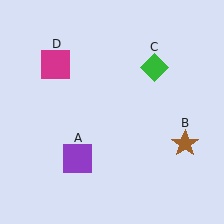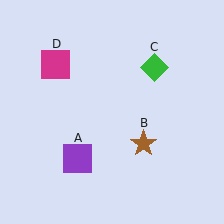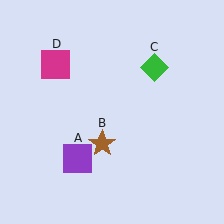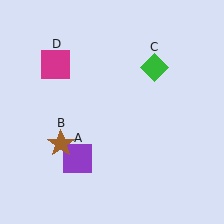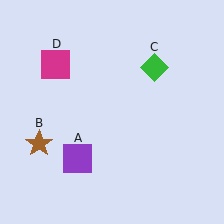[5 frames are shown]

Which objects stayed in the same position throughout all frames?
Purple square (object A) and green diamond (object C) and magenta square (object D) remained stationary.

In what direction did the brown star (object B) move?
The brown star (object B) moved left.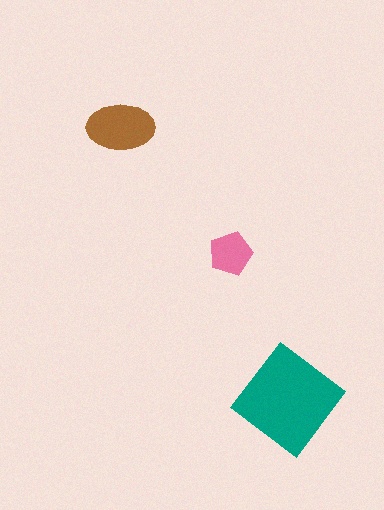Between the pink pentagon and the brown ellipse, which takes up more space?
The brown ellipse.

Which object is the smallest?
The pink pentagon.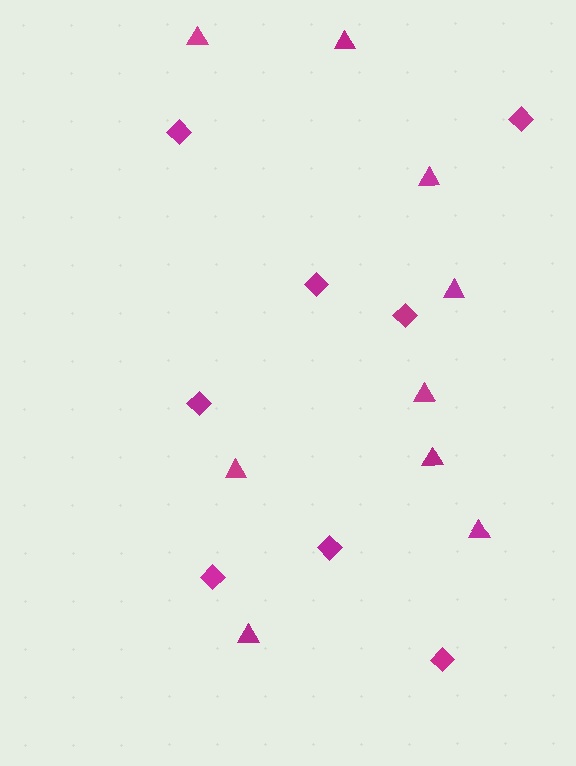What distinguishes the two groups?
There are 2 groups: one group of diamonds (8) and one group of triangles (9).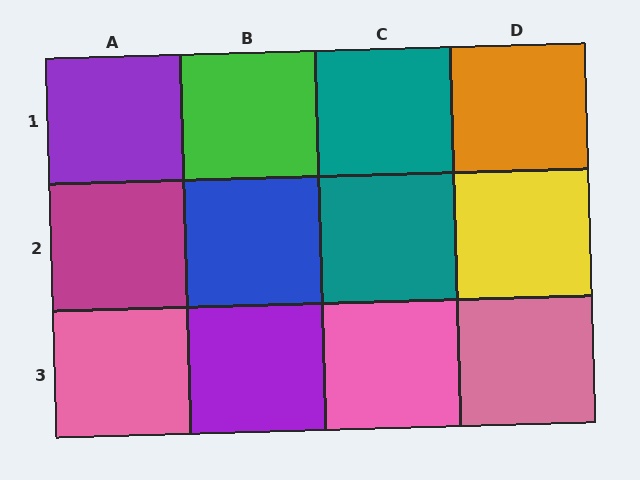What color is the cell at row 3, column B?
Purple.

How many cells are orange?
1 cell is orange.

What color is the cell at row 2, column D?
Yellow.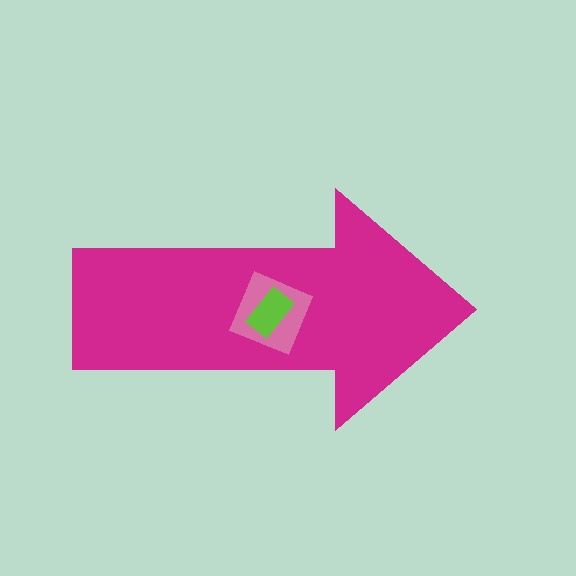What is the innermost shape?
The lime rectangle.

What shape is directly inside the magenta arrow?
The pink diamond.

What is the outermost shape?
The magenta arrow.